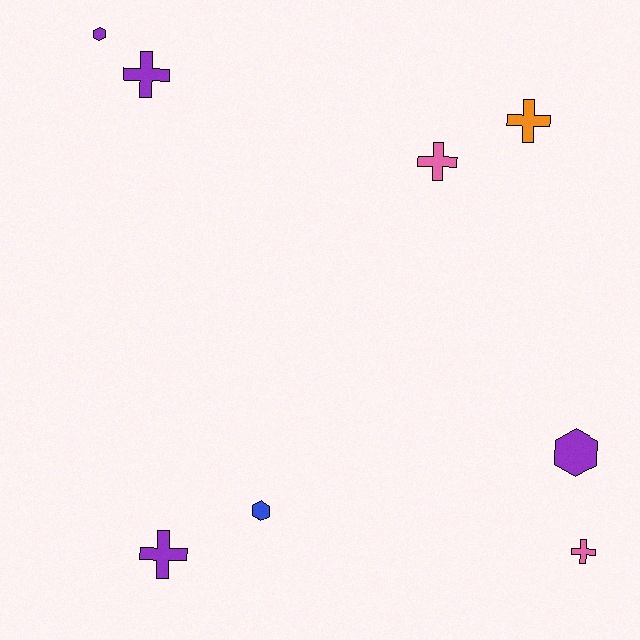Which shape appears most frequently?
Cross, with 5 objects.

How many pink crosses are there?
There are 2 pink crosses.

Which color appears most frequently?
Purple, with 4 objects.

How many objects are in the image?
There are 8 objects.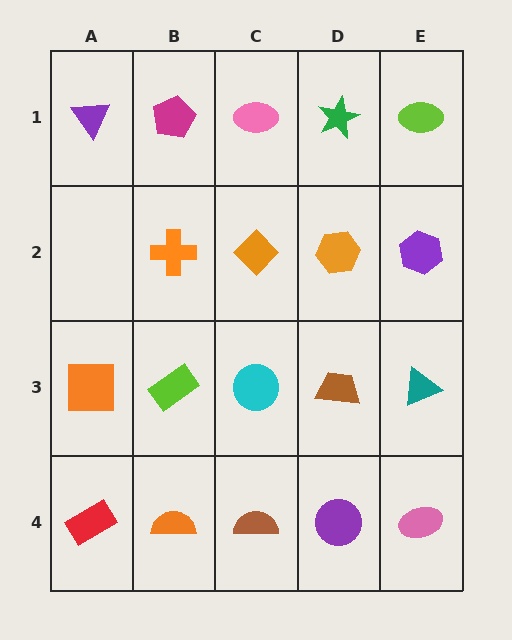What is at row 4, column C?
A brown semicircle.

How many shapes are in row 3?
5 shapes.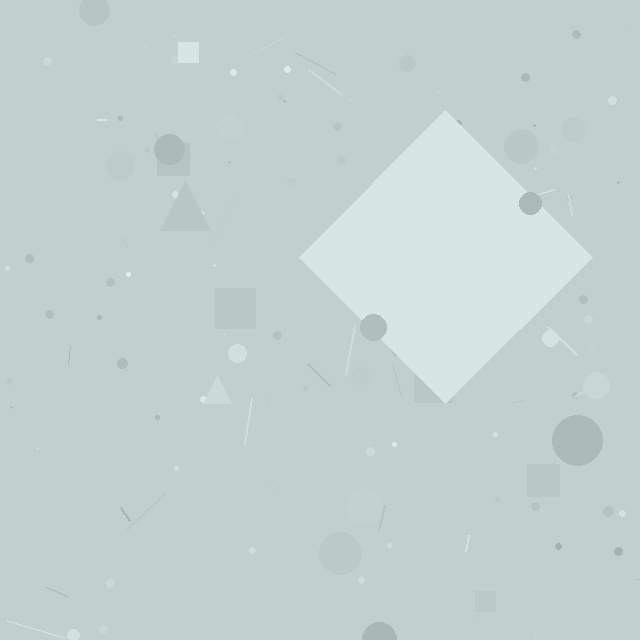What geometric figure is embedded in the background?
A diamond is embedded in the background.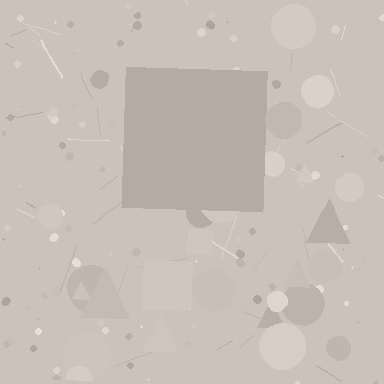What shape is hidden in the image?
A square is hidden in the image.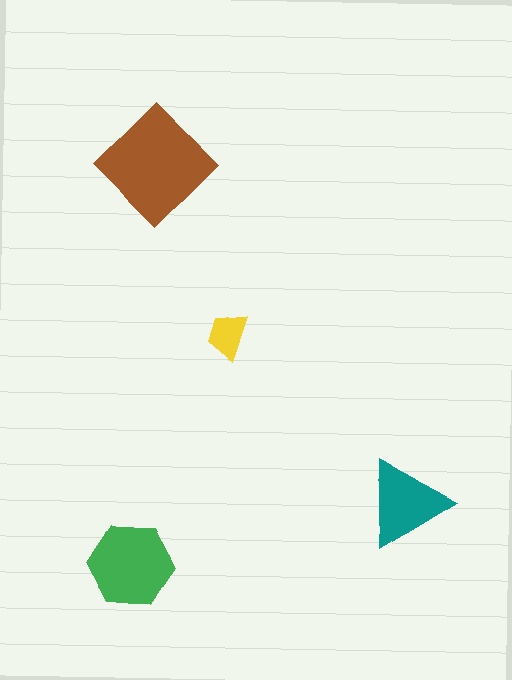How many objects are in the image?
There are 4 objects in the image.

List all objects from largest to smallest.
The brown diamond, the green hexagon, the teal triangle, the yellow trapezoid.